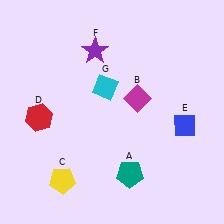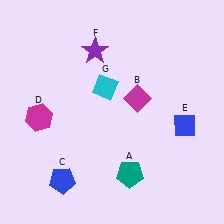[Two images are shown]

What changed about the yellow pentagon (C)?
In Image 1, C is yellow. In Image 2, it changed to blue.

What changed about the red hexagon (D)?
In Image 1, D is red. In Image 2, it changed to magenta.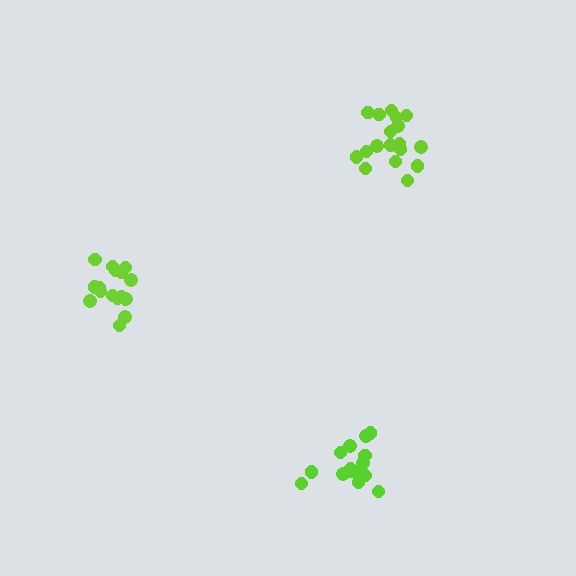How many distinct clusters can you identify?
There are 3 distinct clusters.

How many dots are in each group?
Group 1: 18 dots, Group 2: 17 dots, Group 3: 17 dots (52 total).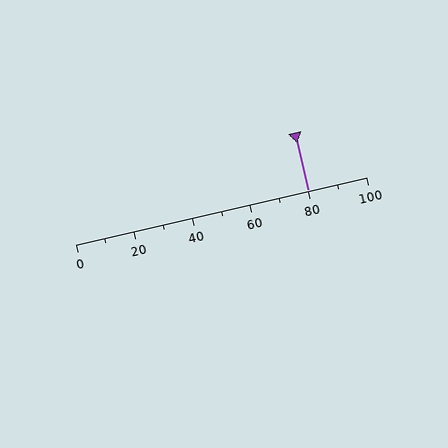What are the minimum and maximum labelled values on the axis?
The axis runs from 0 to 100.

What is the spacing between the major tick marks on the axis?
The major ticks are spaced 20 apart.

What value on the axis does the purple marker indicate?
The marker indicates approximately 80.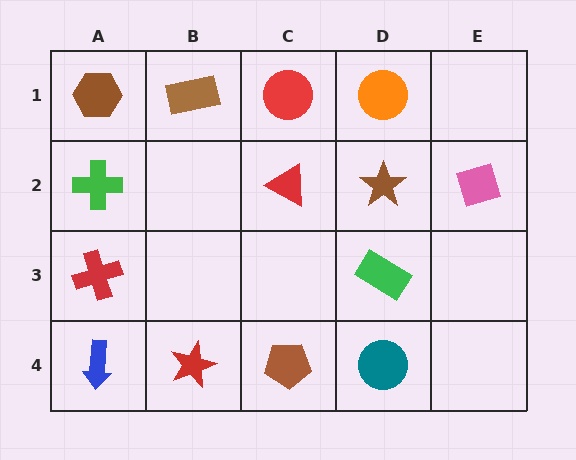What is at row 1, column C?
A red circle.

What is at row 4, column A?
A blue arrow.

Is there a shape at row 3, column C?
No, that cell is empty.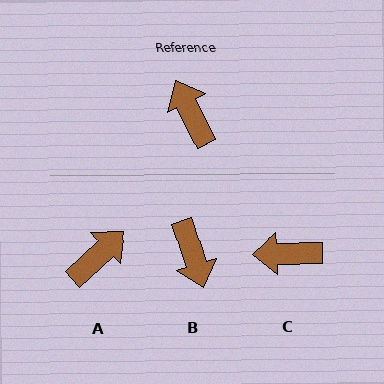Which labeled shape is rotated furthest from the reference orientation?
B, about 172 degrees away.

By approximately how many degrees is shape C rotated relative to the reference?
Approximately 65 degrees counter-clockwise.